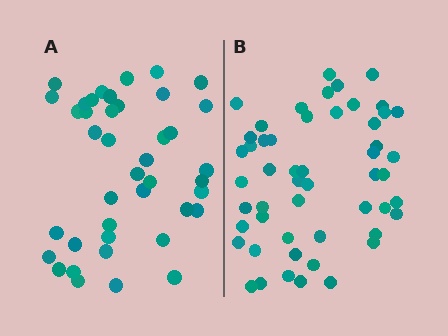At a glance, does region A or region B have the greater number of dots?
Region B (the right region) has more dots.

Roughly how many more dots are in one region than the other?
Region B has roughly 12 or so more dots than region A.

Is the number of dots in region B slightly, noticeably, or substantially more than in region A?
Region B has noticeably more, but not dramatically so. The ratio is roughly 1.3 to 1.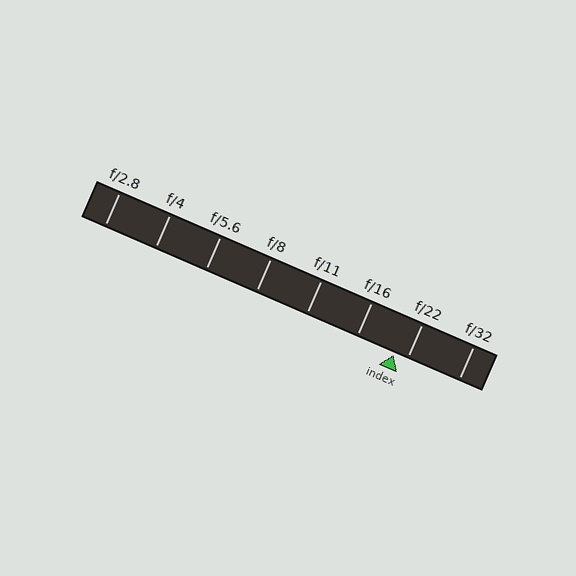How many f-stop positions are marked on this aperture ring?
There are 8 f-stop positions marked.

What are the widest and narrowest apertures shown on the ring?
The widest aperture shown is f/2.8 and the narrowest is f/32.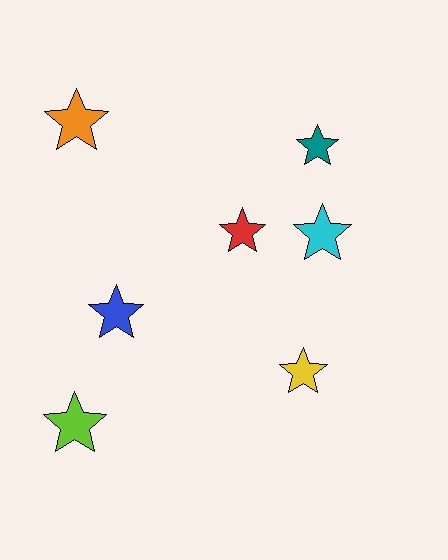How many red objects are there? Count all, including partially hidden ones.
There is 1 red object.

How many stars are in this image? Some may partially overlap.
There are 7 stars.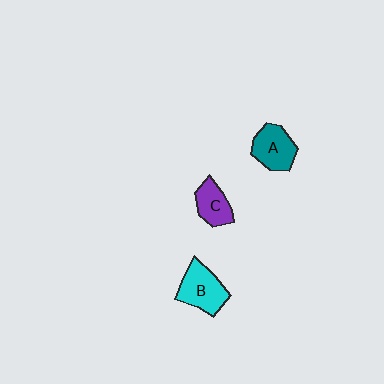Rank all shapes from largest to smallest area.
From largest to smallest: B (cyan), A (teal), C (purple).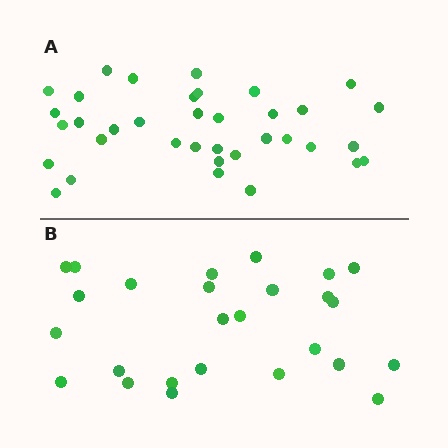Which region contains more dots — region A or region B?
Region A (the top region) has more dots.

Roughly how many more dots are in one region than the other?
Region A has roughly 10 or so more dots than region B.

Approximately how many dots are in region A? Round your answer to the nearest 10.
About 40 dots. (The exact count is 36, which rounds to 40.)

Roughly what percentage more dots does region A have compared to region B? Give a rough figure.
About 40% more.